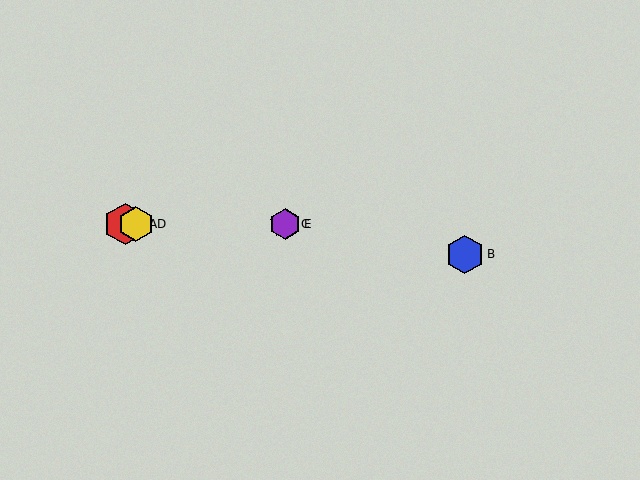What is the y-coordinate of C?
Object C is at y≈224.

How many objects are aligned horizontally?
4 objects (A, C, D, E) are aligned horizontally.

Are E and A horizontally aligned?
Yes, both are at y≈224.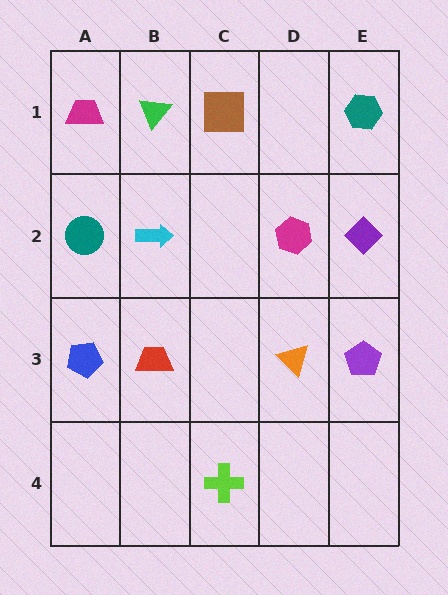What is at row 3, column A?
A blue pentagon.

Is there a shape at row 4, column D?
No, that cell is empty.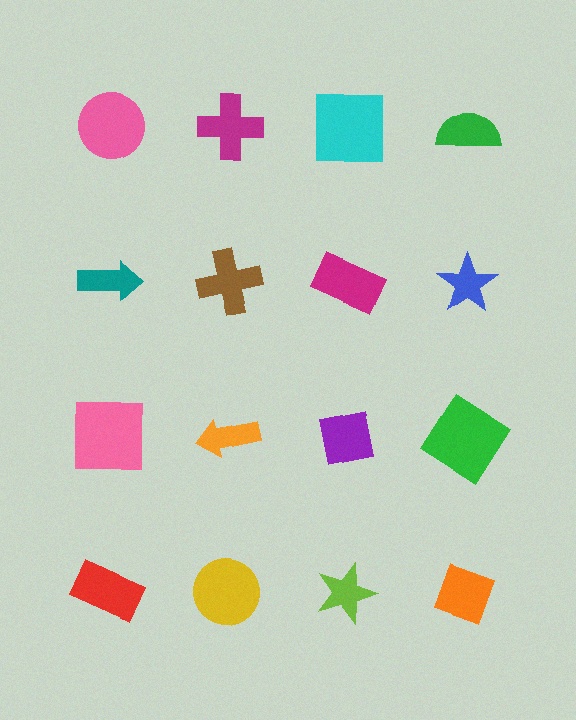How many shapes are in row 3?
4 shapes.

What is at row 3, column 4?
A green diamond.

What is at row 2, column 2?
A brown cross.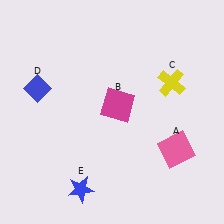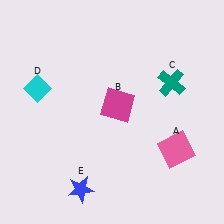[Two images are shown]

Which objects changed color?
C changed from yellow to teal. D changed from blue to cyan.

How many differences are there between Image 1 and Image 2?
There are 2 differences between the two images.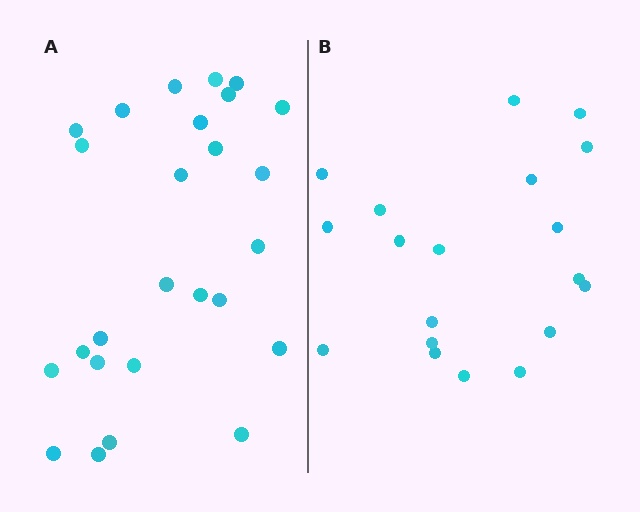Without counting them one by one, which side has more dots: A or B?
Region A (the left region) has more dots.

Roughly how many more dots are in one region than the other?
Region A has roughly 8 or so more dots than region B.